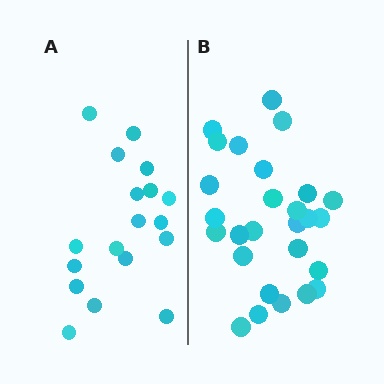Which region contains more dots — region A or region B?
Region B (the right region) has more dots.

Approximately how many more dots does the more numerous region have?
Region B has roughly 8 or so more dots than region A.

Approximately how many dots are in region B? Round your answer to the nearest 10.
About 30 dots. (The exact count is 27, which rounds to 30.)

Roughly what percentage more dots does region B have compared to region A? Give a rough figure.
About 50% more.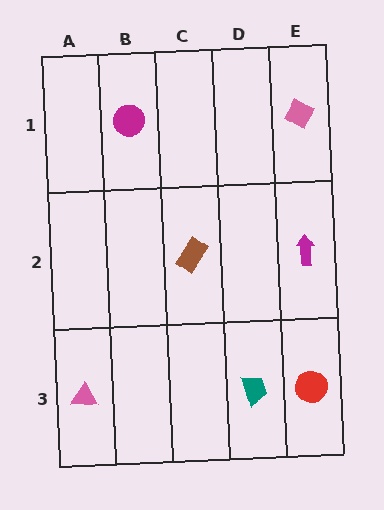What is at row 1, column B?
A magenta circle.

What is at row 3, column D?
A teal trapezoid.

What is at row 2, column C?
A brown rectangle.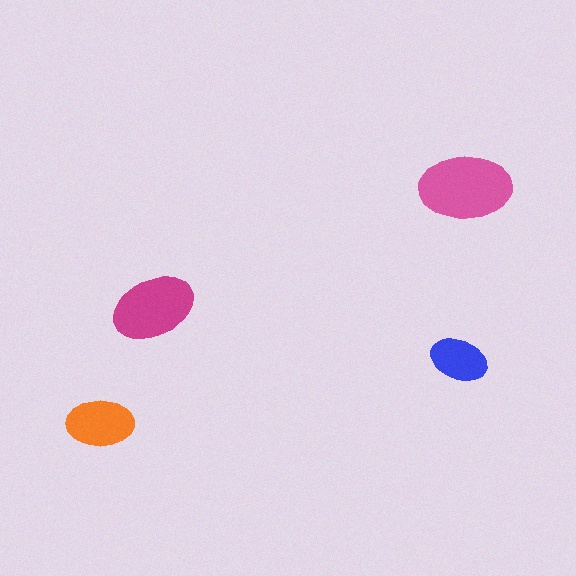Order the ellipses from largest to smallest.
the pink one, the magenta one, the orange one, the blue one.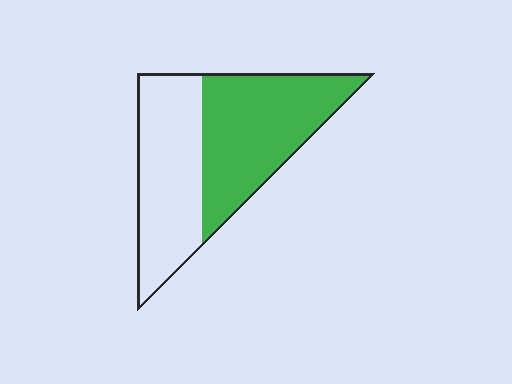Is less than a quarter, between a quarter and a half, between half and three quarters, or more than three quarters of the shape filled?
Between half and three quarters.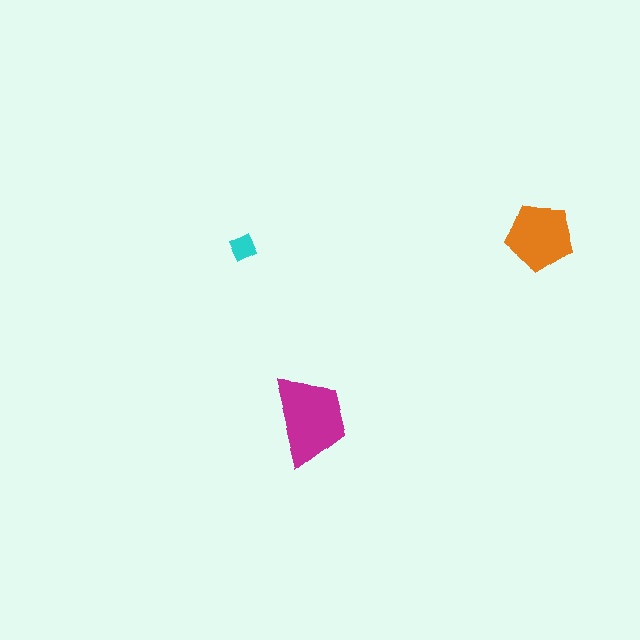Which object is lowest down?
The magenta trapezoid is bottommost.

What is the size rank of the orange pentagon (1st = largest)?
2nd.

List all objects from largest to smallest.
The magenta trapezoid, the orange pentagon, the cyan diamond.